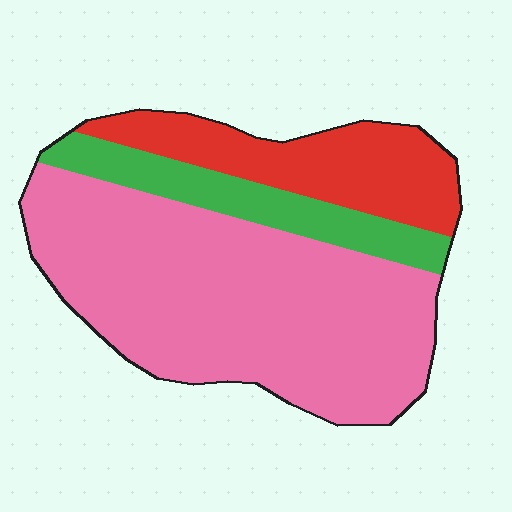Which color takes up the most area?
Pink, at roughly 65%.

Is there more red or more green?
Red.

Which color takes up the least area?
Green, at roughly 15%.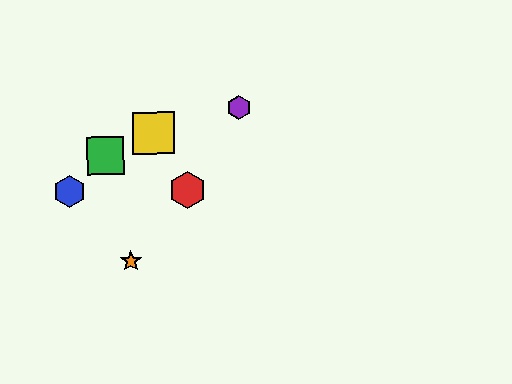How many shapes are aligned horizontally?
2 shapes (the red hexagon, the blue hexagon) are aligned horizontally.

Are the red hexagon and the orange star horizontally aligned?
No, the red hexagon is at y≈190 and the orange star is at y≈261.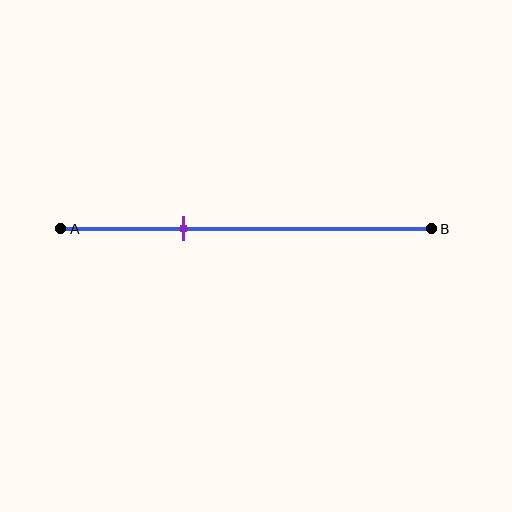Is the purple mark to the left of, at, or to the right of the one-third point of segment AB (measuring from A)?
The purple mark is approximately at the one-third point of segment AB.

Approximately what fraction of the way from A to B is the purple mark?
The purple mark is approximately 35% of the way from A to B.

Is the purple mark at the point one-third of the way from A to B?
Yes, the mark is approximately at the one-third point.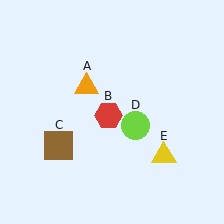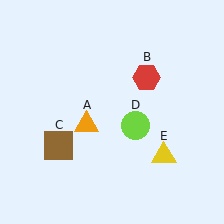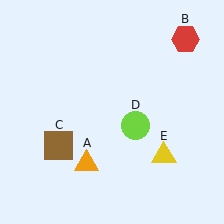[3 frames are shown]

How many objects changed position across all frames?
2 objects changed position: orange triangle (object A), red hexagon (object B).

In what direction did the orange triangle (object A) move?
The orange triangle (object A) moved down.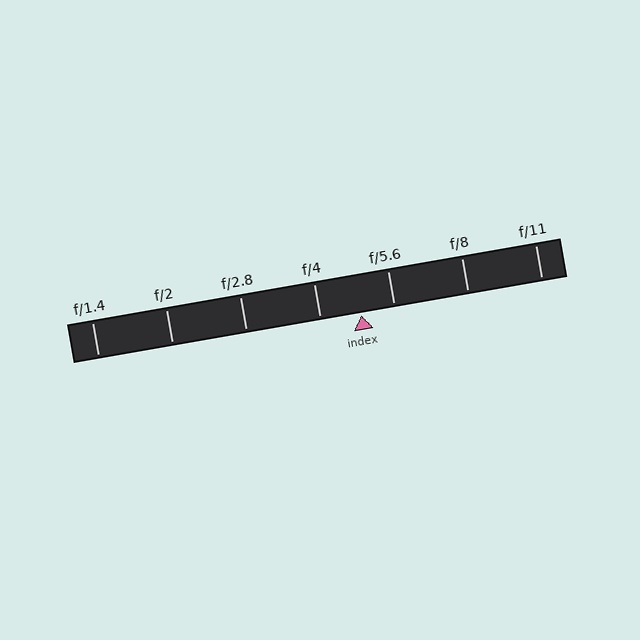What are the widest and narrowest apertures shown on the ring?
The widest aperture shown is f/1.4 and the narrowest is f/11.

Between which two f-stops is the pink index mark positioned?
The index mark is between f/4 and f/5.6.